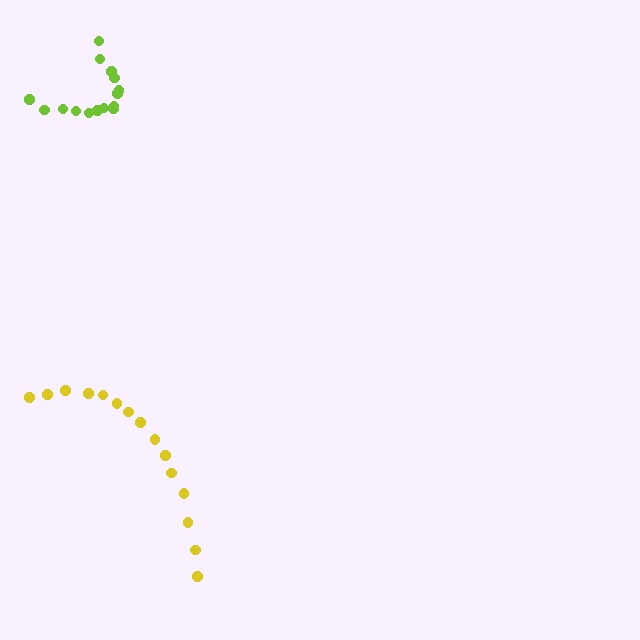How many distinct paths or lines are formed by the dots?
There are 2 distinct paths.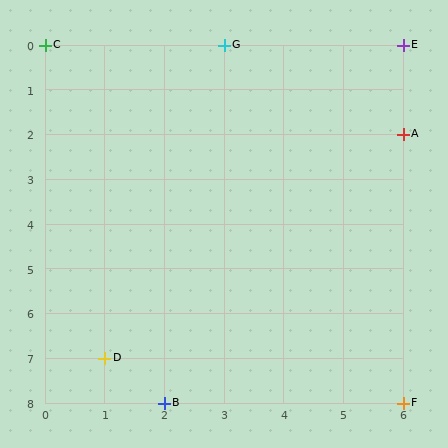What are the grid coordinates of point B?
Point B is at grid coordinates (2, 8).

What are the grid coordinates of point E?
Point E is at grid coordinates (6, 0).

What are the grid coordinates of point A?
Point A is at grid coordinates (6, 2).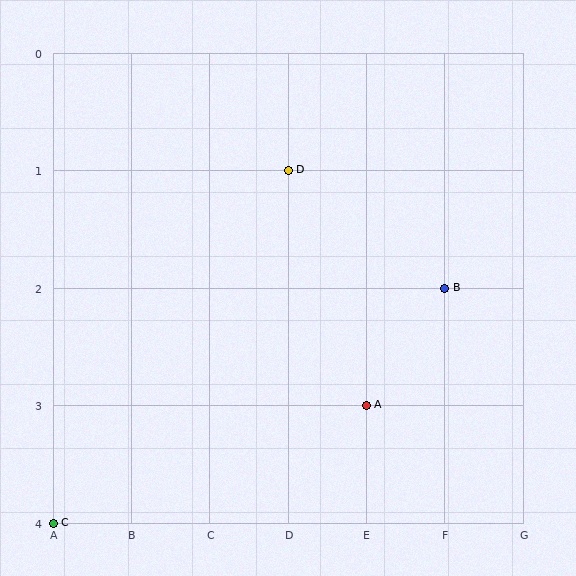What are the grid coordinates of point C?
Point C is at grid coordinates (A, 4).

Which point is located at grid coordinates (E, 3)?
Point A is at (E, 3).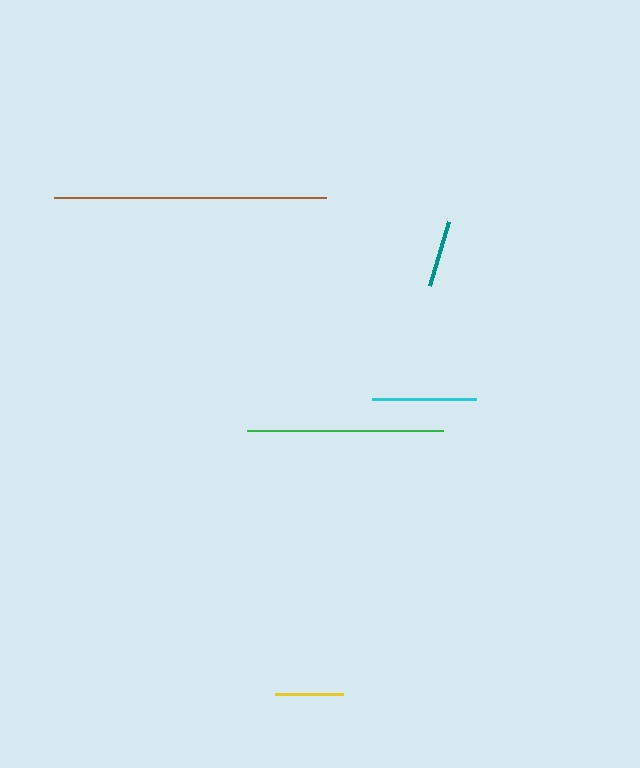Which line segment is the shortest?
The teal line is the shortest at approximately 66 pixels.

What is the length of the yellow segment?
The yellow segment is approximately 67 pixels long.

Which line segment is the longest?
The brown line is the longest at approximately 272 pixels.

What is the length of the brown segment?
The brown segment is approximately 272 pixels long.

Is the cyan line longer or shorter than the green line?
The green line is longer than the cyan line.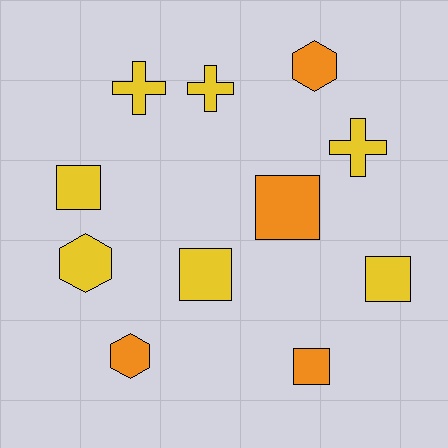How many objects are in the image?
There are 11 objects.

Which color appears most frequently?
Yellow, with 7 objects.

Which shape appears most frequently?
Square, with 5 objects.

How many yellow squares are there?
There are 3 yellow squares.